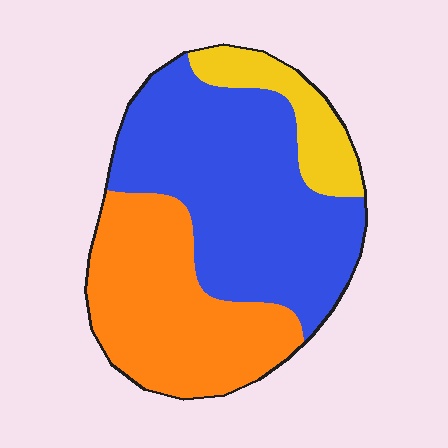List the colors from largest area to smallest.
From largest to smallest: blue, orange, yellow.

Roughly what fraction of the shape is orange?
Orange covers 36% of the shape.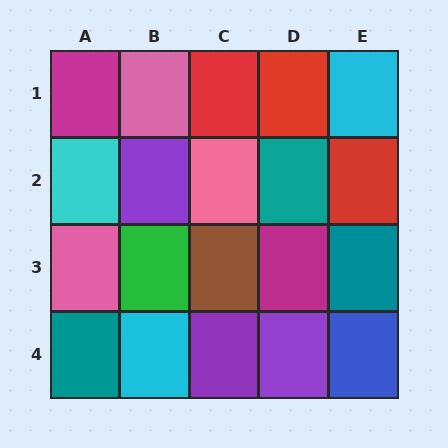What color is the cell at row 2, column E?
Red.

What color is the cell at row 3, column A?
Pink.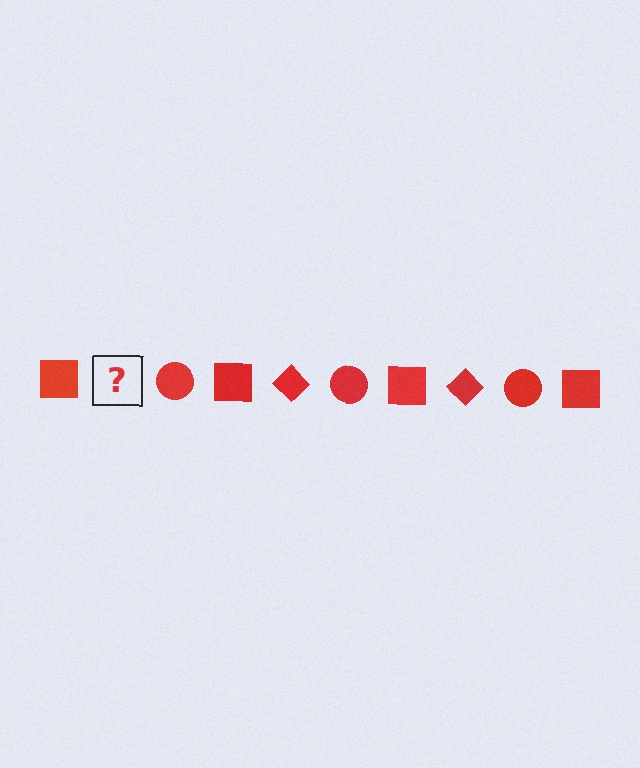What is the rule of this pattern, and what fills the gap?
The rule is that the pattern cycles through square, diamond, circle shapes in red. The gap should be filled with a red diamond.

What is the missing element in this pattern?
The missing element is a red diamond.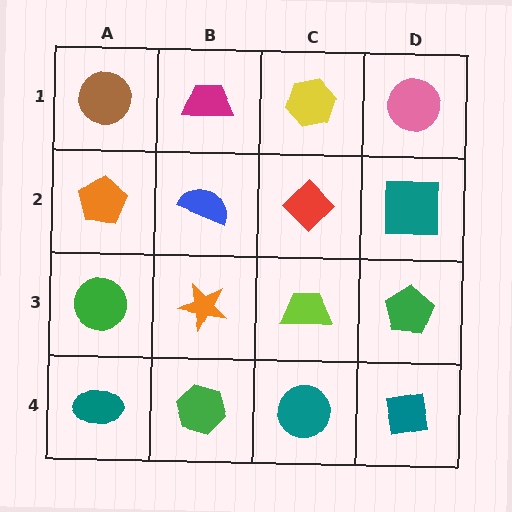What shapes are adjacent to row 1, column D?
A teal square (row 2, column D), a yellow hexagon (row 1, column C).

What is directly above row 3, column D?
A teal square.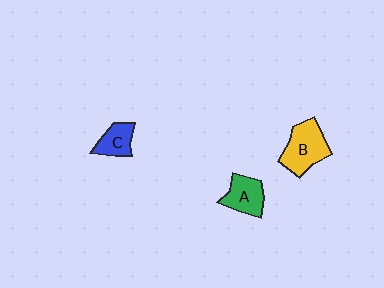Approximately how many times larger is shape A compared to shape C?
Approximately 1.2 times.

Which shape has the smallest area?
Shape C (blue).